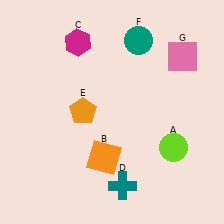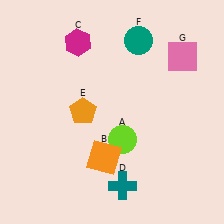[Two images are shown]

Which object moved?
The lime circle (A) moved left.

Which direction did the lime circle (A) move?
The lime circle (A) moved left.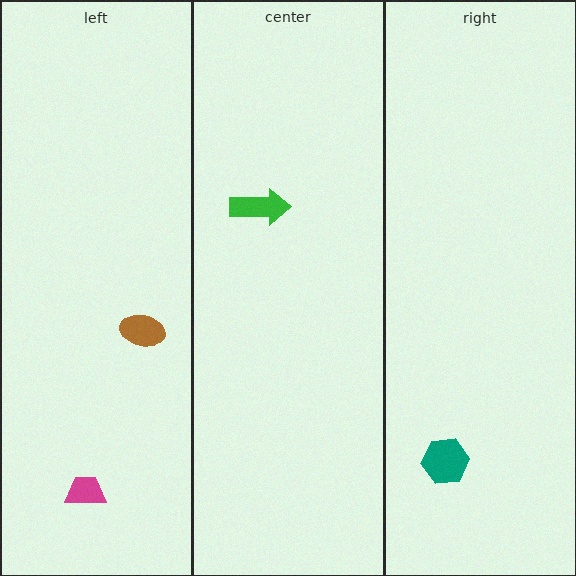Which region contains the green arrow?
The center region.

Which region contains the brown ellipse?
The left region.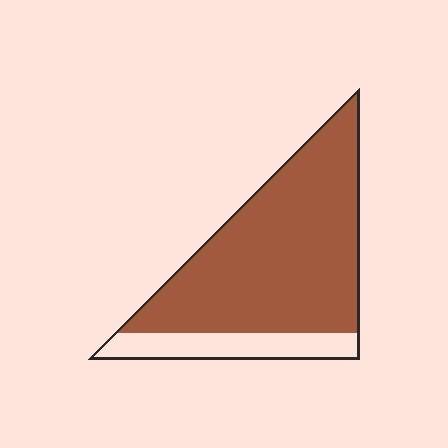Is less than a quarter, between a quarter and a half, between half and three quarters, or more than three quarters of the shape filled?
More than three quarters.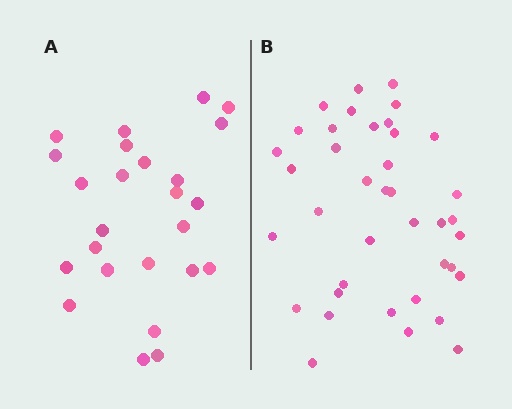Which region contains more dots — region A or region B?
Region B (the right region) has more dots.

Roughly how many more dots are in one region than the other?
Region B has approximately 15 more dots than region A.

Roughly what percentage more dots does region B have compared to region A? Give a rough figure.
About 55% more.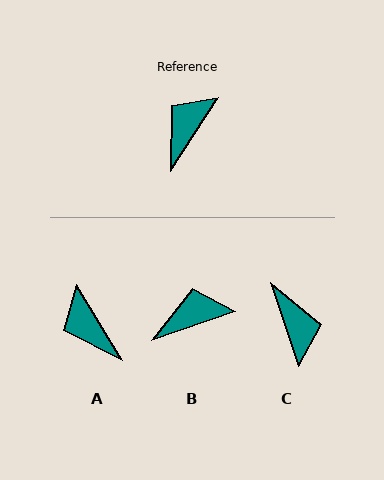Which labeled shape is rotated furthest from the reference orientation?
C, about 128 degrees away.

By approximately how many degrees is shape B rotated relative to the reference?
Approximately 38 degrees clockwise.